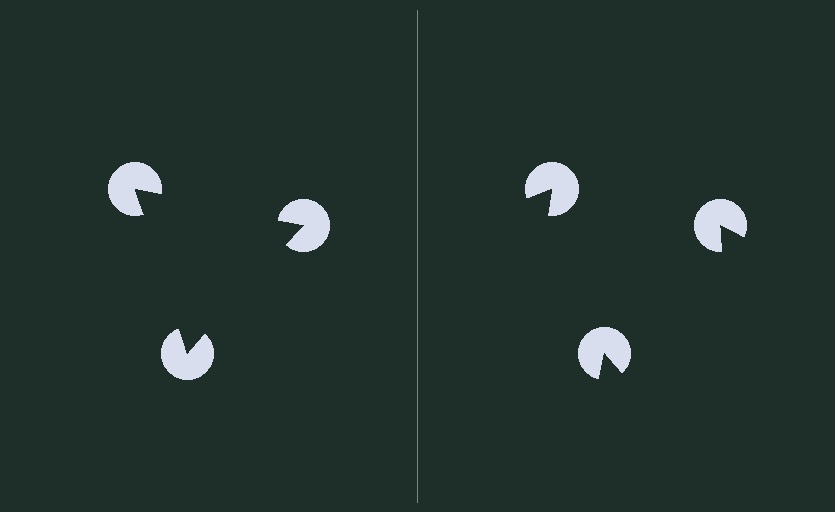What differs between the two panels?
The pac-man discs are positioned identically on both sides; only the wedge orientations differ. On the left they align to a triangle; on the right they are misaligned.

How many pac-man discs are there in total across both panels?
6 — 3 on each side.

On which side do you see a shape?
An illusory triangle appears on the left side. On the right side the wedge cuts are rotated, so no coherent shape forms.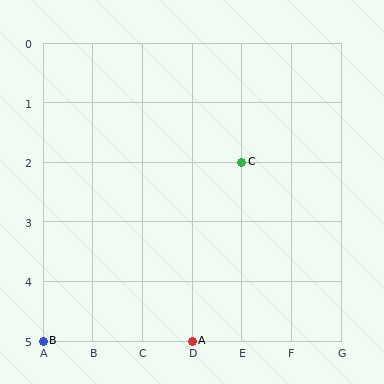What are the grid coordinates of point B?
Point B is at grid coordinates (A, 5).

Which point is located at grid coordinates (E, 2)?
Point C is at (E, 2).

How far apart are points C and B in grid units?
Points C and B are 4 columns and 3 rows apart (about 5.0 grid units diagonally).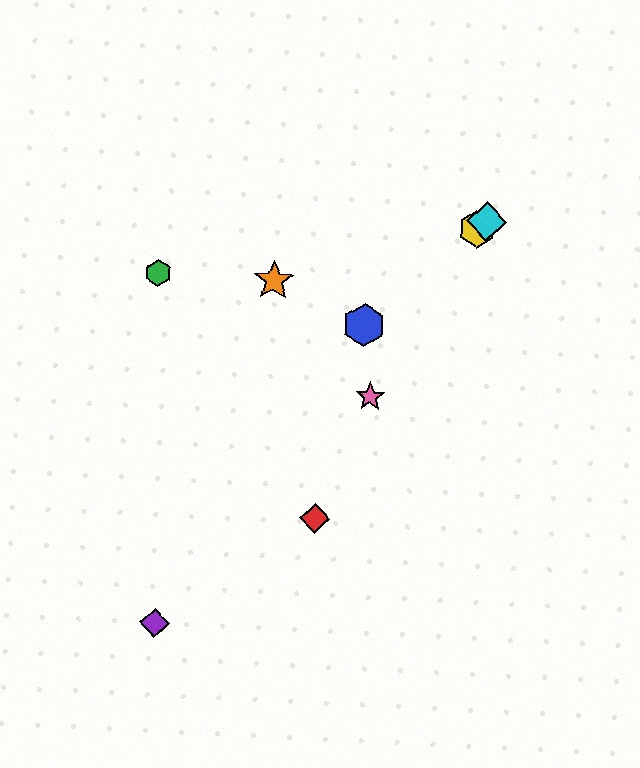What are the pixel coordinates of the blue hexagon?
The blue hexagon is at (364, 325).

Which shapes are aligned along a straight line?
The blue hexagon, the yellow hexagon, the cyan diamond are aligned along a straight line.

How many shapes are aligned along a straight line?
3 shapes (the blue hexagon, the yellow hexagon, the cyan diamond) are aligned along a straight line.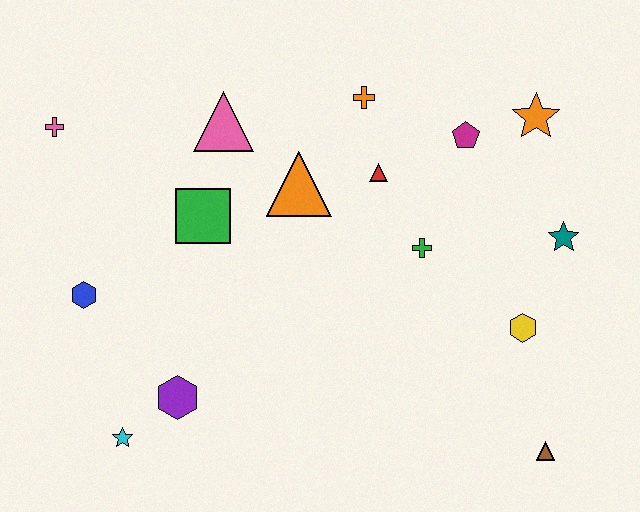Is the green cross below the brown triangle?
No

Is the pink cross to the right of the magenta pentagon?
No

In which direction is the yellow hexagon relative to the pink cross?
The yellow hexagon is to the right of the pink cross.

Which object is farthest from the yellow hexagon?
The pink cross is farthest from the yellow hexagon.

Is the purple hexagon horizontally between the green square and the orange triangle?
No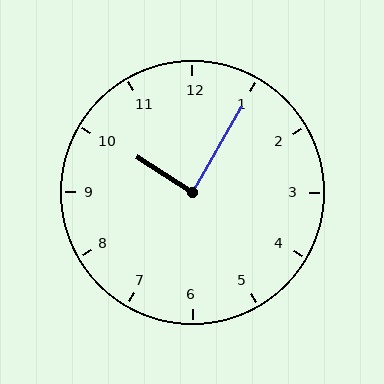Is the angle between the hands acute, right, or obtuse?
It is right.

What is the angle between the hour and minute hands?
Approximately 88 degrees.